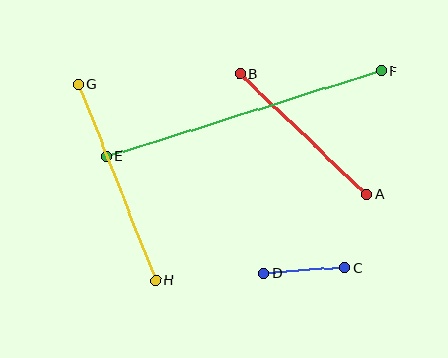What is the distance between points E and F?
The distance is approximately 287 pixels.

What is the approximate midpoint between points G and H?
The midpoint is at approximately (117, 182) pixels.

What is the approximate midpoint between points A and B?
The midpoint is at approximately (303, 134) pixels.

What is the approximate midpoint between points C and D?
The midpoint is at approximately (304, 270) pixels.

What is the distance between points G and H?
The distance is approximately 210 pixels.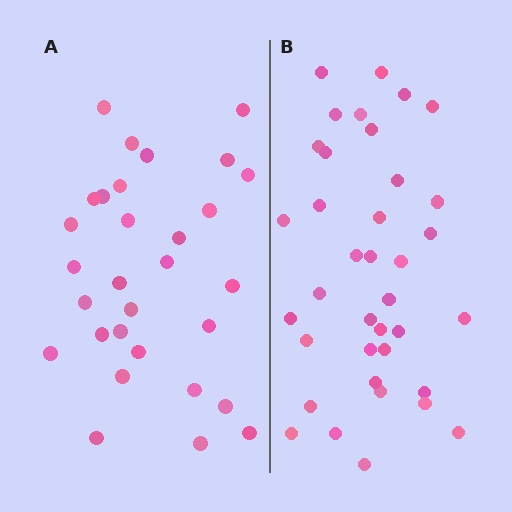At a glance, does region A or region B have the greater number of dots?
Region B (the right region) has more dots.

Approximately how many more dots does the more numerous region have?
Region B has roughly 8 or so more dots than region A.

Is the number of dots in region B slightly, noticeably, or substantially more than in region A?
Region B has only slightly more — the two regions are fairly close. The ratio is roughly 1.2 to 1.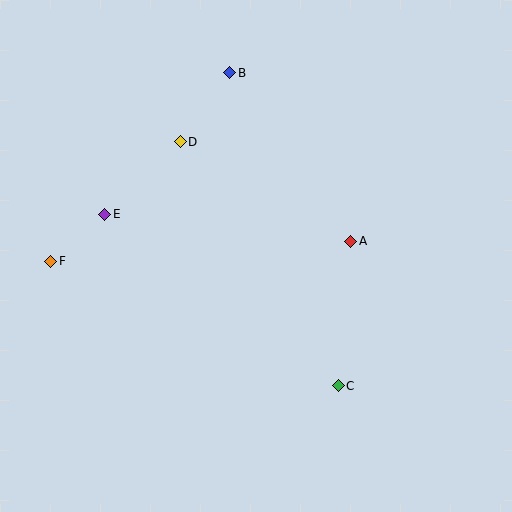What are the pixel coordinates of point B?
Point B is at (230, 73).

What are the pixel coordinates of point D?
Point D is at (180, 142).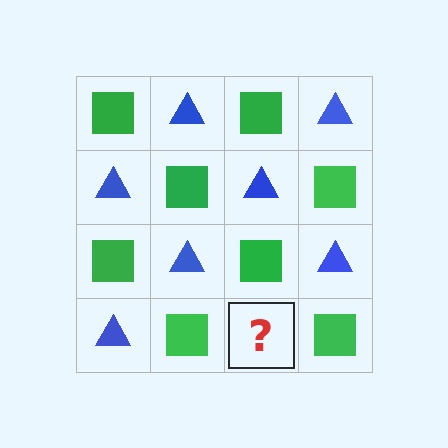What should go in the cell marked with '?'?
The missing cell should contain a blue triangle.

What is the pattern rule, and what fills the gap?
The rule is that it alternates green square and blue triangle in a checkerboard pattern. The gap should be filled with a blue triangle.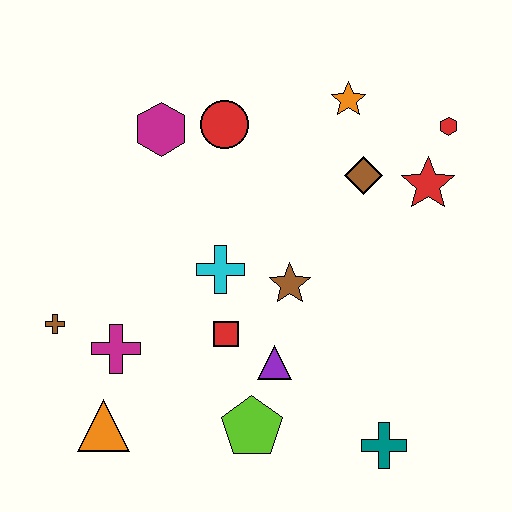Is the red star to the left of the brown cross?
No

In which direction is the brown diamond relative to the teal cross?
The brown diamond is above the teal cross.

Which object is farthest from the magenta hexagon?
The teal cross is farthest from the magenta hexagon.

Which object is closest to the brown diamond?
The red star is closest to the brown diamond.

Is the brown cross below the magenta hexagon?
Yes